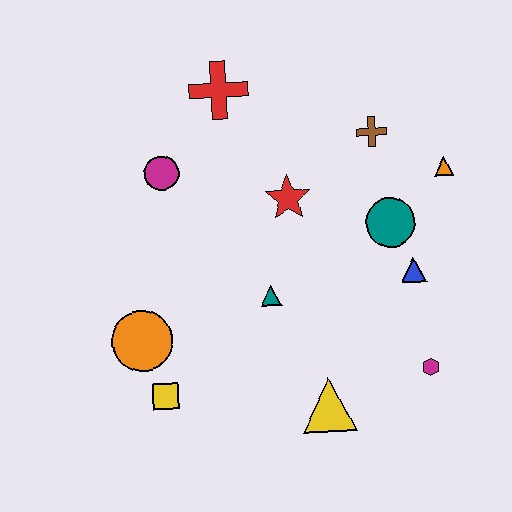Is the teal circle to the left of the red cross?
No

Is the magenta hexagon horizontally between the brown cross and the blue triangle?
No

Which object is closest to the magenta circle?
The red cross is closest to the magenta circle.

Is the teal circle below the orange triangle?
Yes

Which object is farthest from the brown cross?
The yellow square is farthest from the brown cross.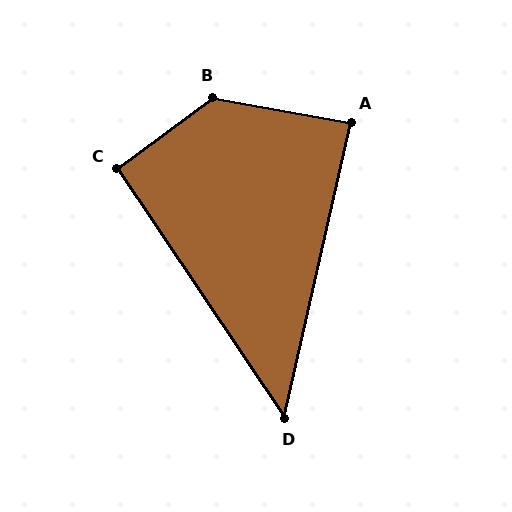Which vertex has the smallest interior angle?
D, at approximately 47 degrees.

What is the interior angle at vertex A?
Approximately 87 degrees (approximately right).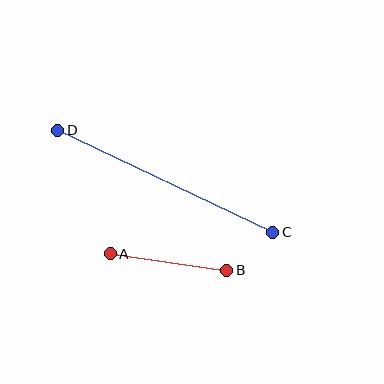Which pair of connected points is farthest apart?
Points C and D are farthest apart.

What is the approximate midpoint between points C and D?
The midpoint is at approximately (165, 181) pixels.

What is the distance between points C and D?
The distance is approximately 238 pixels.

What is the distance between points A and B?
The distance is approximately 117 pixels.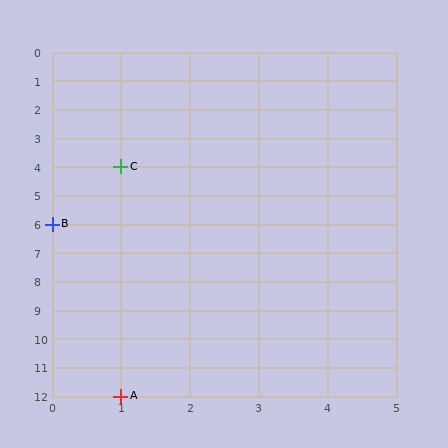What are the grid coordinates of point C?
Point C is at grid coordinates (1, 4).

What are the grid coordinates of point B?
Point B is at grid coordinates (0, 6).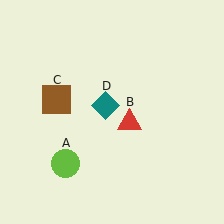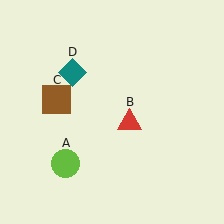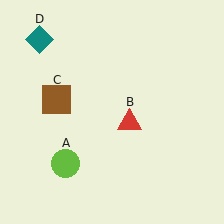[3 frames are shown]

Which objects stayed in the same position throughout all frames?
Lime circle (object A) and red triangle (object B) and brown square (object C) remained stationary.